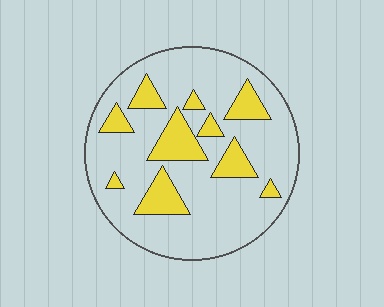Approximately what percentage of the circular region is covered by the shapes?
Approximately 20%.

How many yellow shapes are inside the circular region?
10.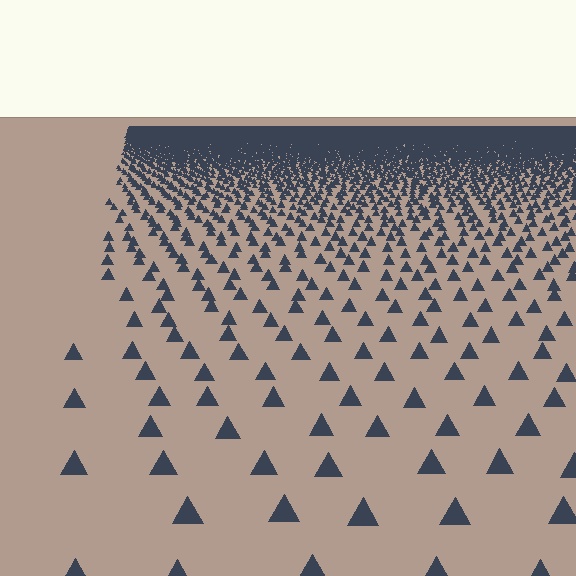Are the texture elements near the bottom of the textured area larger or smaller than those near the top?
Larger. Near the bottom, elements are closer to the viewer and appear at a bigger on-screen size.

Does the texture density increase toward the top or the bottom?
Density increases toward the top.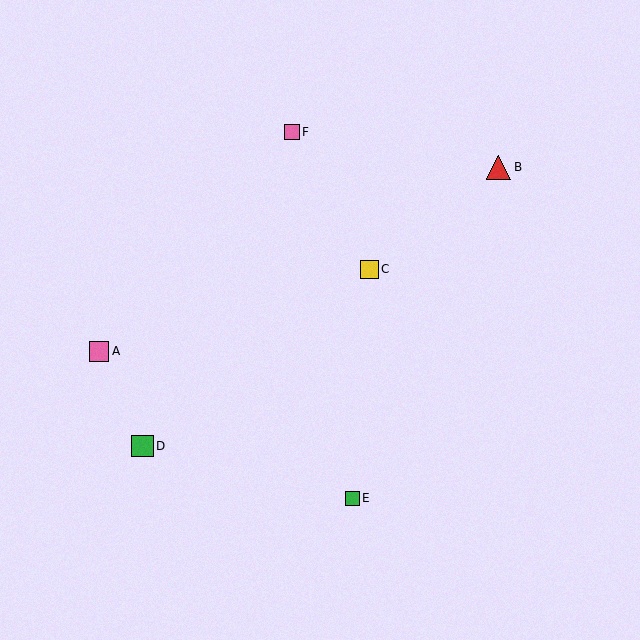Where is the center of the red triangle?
The center of the red triangle is at (499, 167).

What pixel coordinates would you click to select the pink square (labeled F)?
Click at (292, 132) to select the pink square F.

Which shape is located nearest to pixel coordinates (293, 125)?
The pink square (labeled F) at (292, 132) is nearest to that location.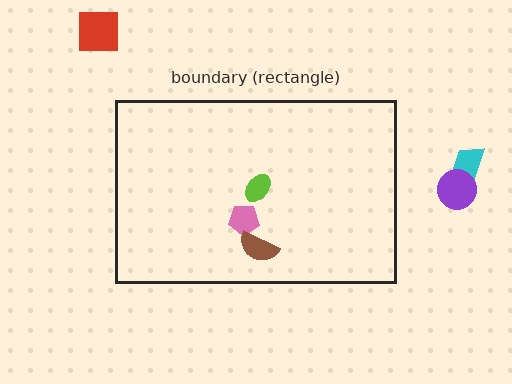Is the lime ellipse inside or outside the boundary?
Inside.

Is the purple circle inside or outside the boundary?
Outside.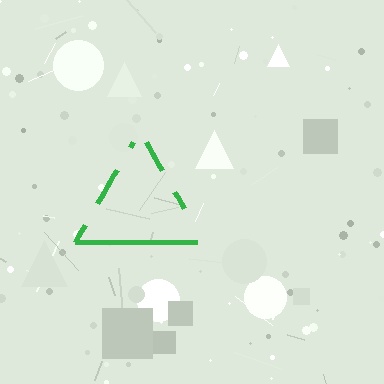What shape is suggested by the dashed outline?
The dashed outline suggests a triangle.